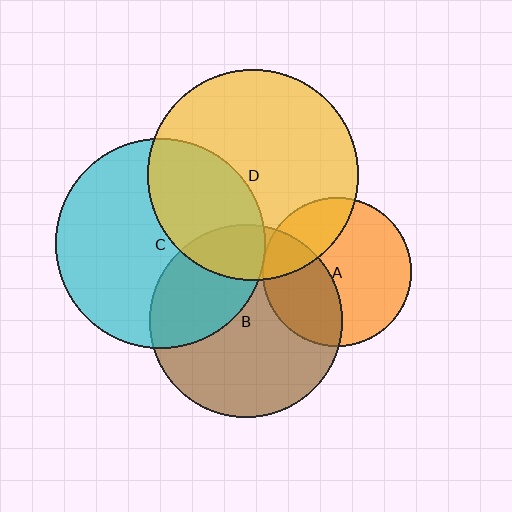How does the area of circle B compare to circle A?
Approximately 1.7 times.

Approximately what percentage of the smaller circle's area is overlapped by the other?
Approximately 35%.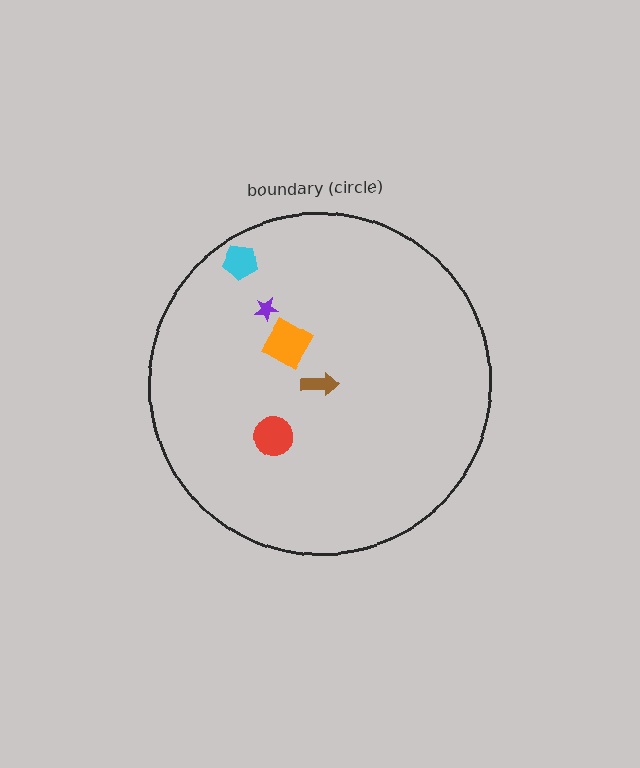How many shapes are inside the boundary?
5 inside, 0 outside.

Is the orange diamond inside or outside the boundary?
Inside.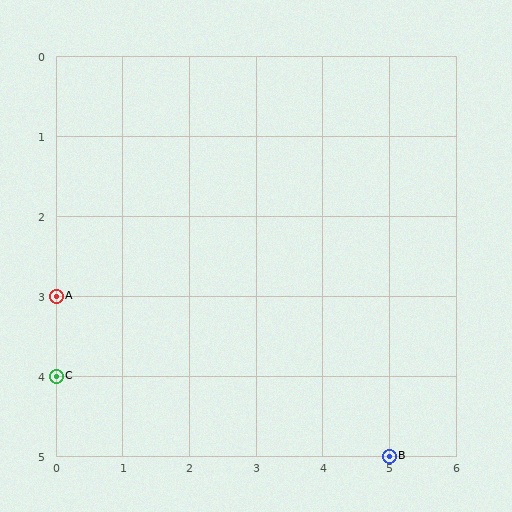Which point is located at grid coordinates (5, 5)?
Point B is at (5, 5).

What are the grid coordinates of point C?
Point C is at grid coordinates (0, 4).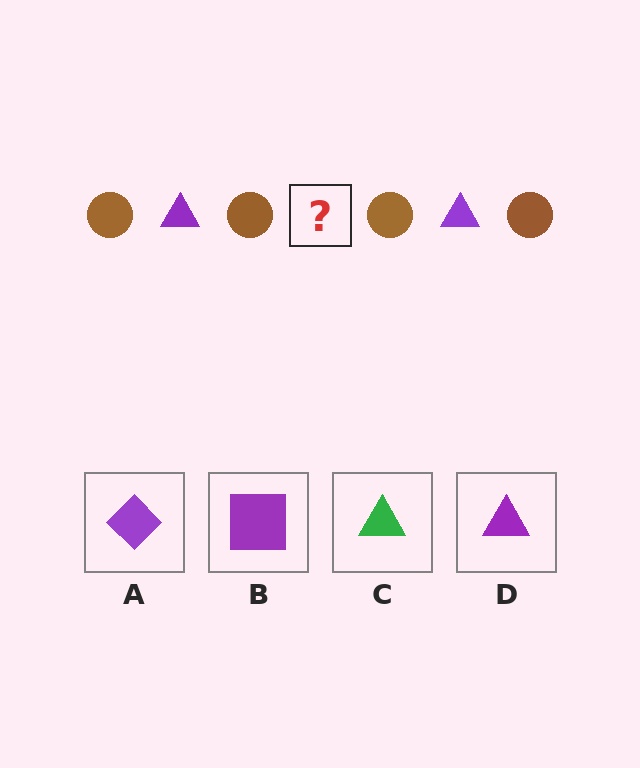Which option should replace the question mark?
Option D.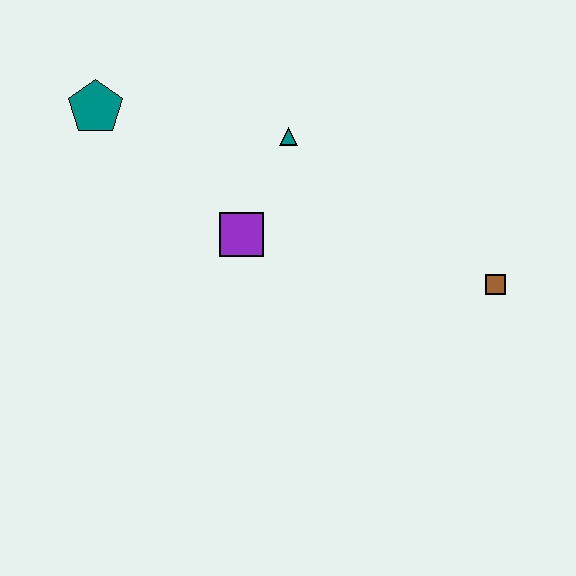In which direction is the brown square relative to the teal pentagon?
The brown square is to the right of the teal pentagon.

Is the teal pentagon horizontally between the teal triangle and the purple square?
No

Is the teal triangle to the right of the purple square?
Yes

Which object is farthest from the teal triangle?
The brown square is farthest from the teal triangle.